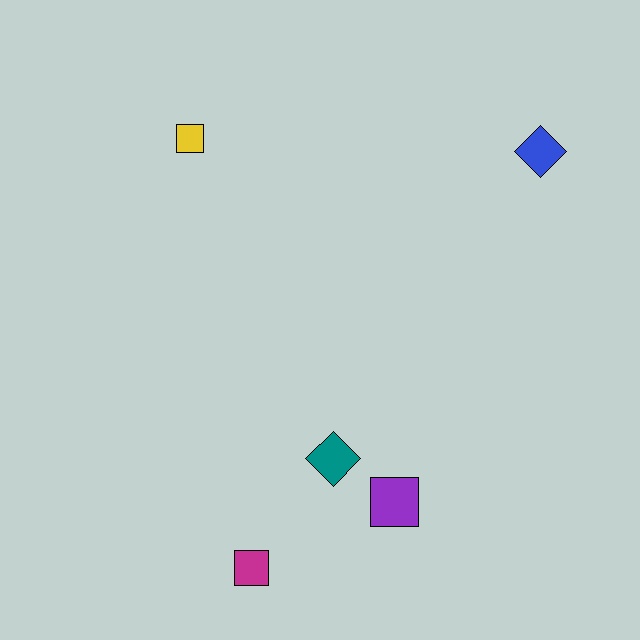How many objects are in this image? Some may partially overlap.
There are 5 objects.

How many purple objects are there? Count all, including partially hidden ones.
There is 1 purple object.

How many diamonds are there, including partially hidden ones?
There are 2 diamonds.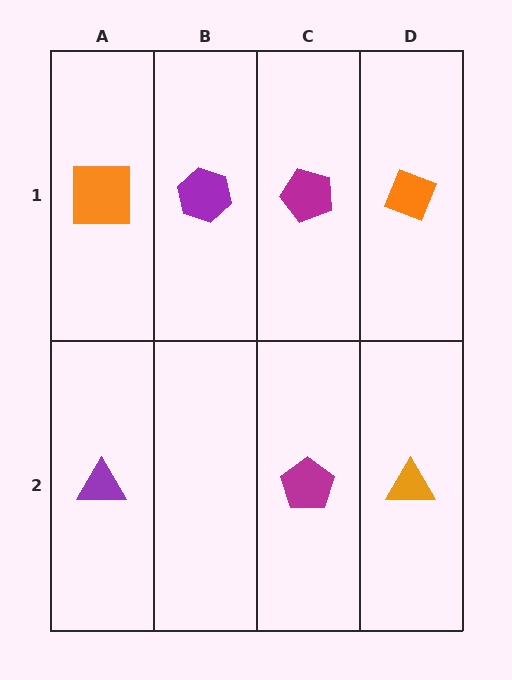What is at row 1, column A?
An orange square.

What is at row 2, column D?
An orange triangle.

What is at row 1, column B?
A purple hexagon.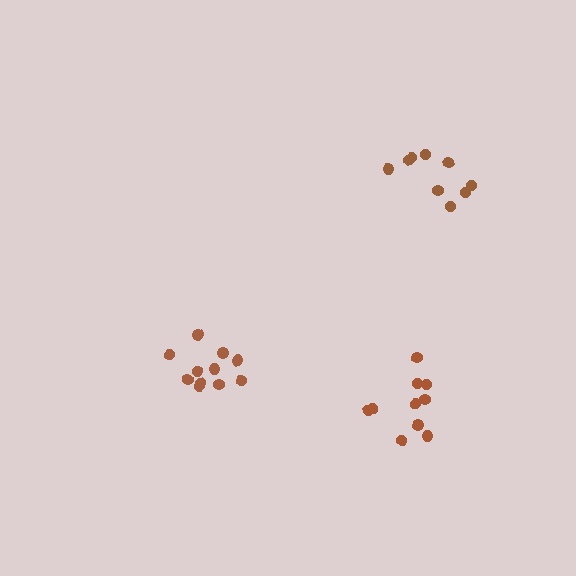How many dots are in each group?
Group 1: 9 dots, Group 2: 11 dots, Group 3: 10 dots (30 total).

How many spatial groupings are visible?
There are 3 spatial groupings.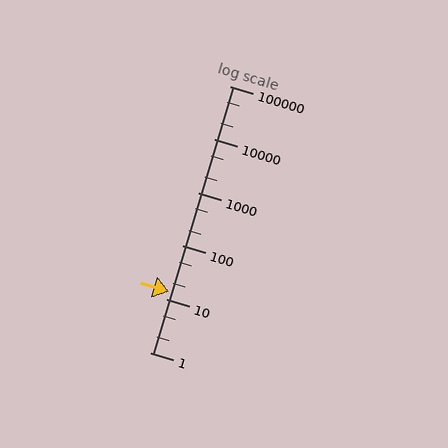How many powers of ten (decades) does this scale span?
The scale spans 5 decades, from 1 to 100000.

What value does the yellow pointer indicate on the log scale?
The pointer indicates approximately 14.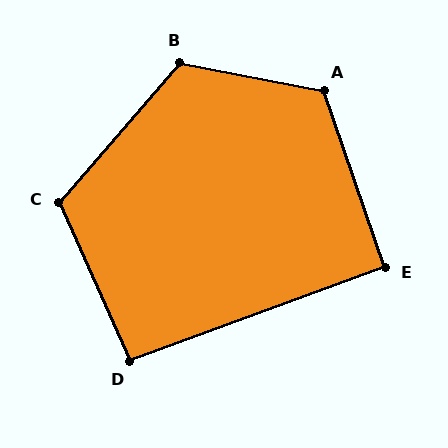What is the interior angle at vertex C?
Approximately 115 degrees (obtuse).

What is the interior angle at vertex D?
Approximately 94 degrees (approximately right).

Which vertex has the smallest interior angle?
E, at approximately 91 degrees.